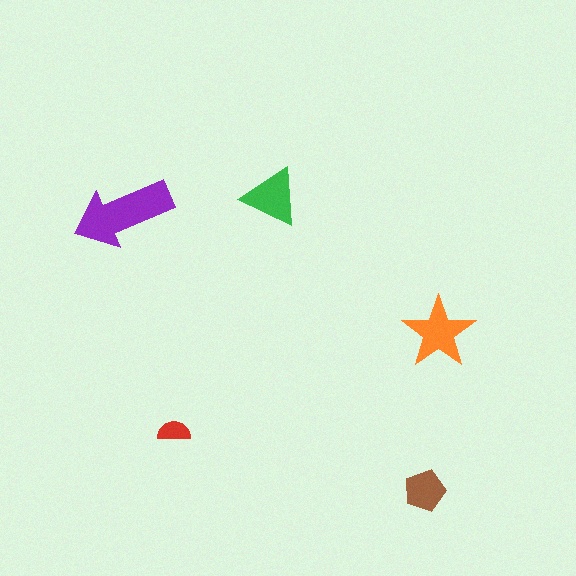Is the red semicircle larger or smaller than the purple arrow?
Smaller.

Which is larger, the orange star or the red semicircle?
The orange star.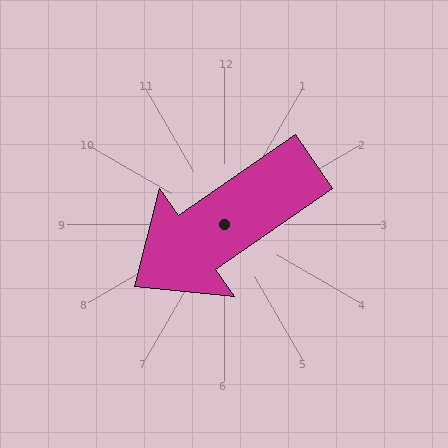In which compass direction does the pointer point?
Southwest.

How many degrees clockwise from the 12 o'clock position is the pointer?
Approximately 235 degrees.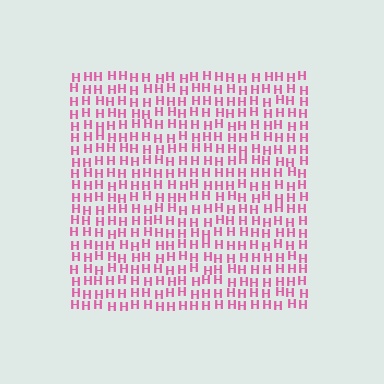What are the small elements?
The small elements are letter H's.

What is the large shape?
The large shape is a square.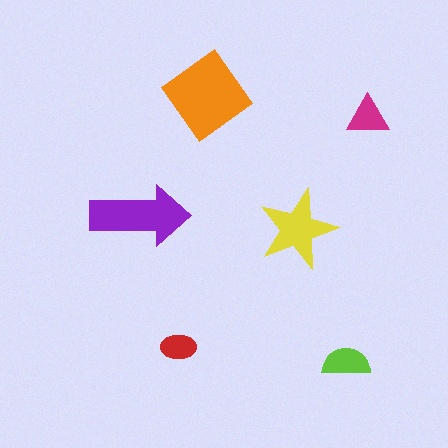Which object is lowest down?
The lime semicircle is bottommost.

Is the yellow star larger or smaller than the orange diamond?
Smaller.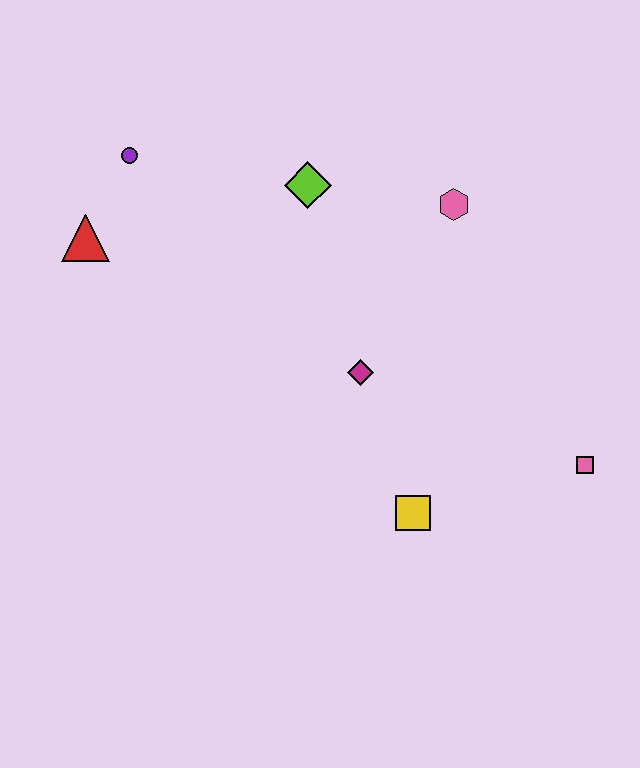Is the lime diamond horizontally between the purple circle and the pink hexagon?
Yes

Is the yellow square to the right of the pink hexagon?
No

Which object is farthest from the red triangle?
The pink square is farthest from the red triangle.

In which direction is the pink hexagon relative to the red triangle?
The pink hexagon is to the right of the red triangle.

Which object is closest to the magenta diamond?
The yellow square is closest to the magenta diamond.